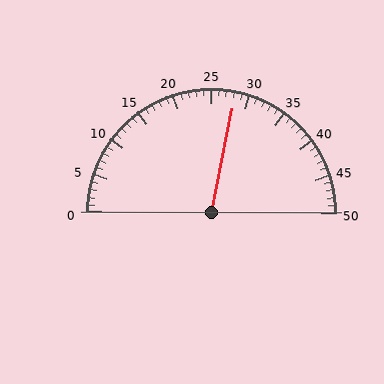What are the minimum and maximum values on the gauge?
The gauge ranges from 0 to 50.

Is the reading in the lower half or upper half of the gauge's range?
The reading is in the upper half of the range (0 to 50).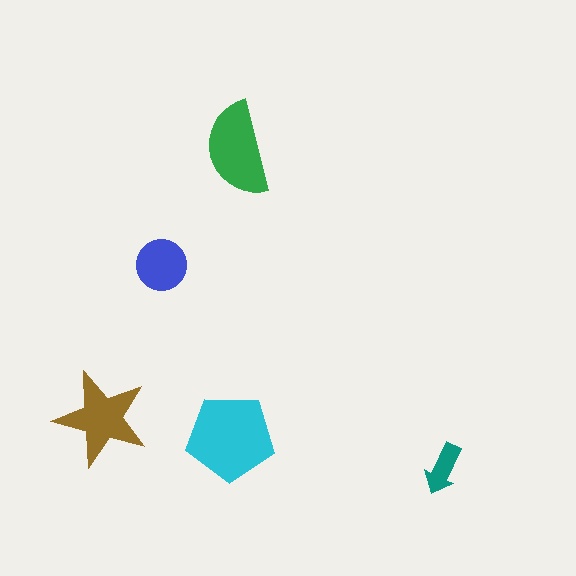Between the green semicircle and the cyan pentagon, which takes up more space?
The cyan pentagon.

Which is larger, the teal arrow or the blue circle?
The blue circle.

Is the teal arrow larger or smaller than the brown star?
Smaller.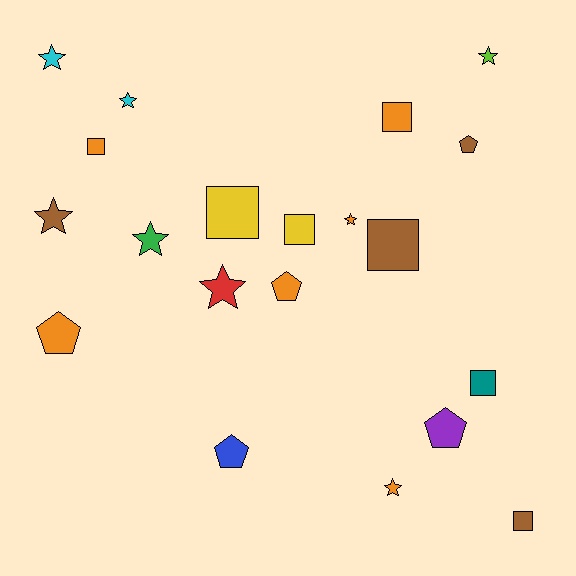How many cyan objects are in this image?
There are 2 cyan objects.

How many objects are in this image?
There are 20 objects.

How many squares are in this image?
There are 7 squares.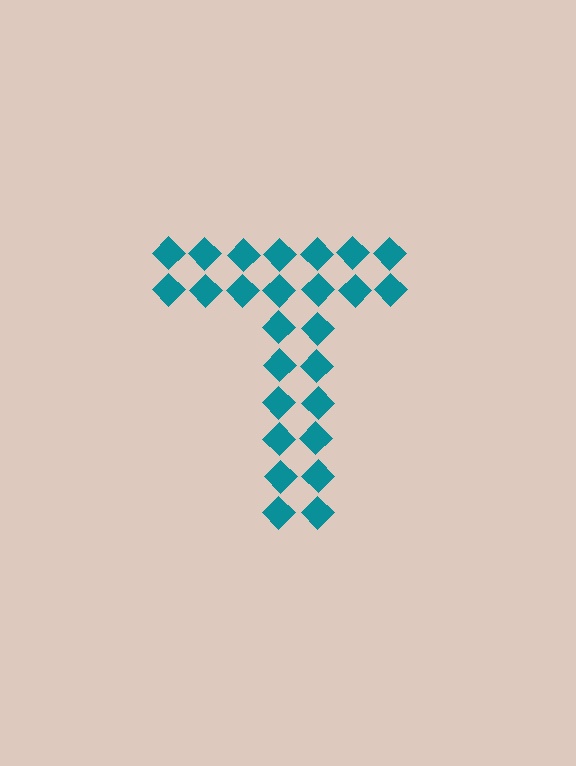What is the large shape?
The large shape is the letter T.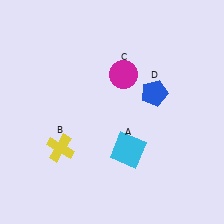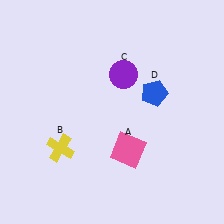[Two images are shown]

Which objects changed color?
A changed from cyan to pink. C changed from magenta to purple.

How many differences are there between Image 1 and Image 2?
There are 2 differences between the two images.